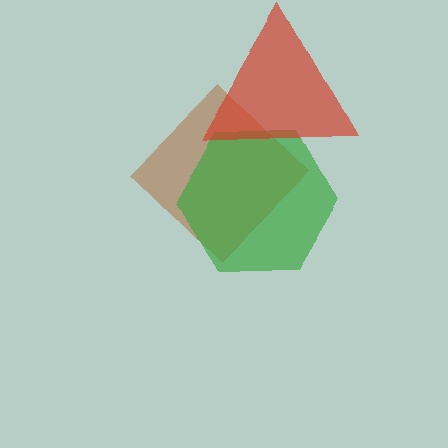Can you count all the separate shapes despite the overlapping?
Yes, there are 3 separate shapes.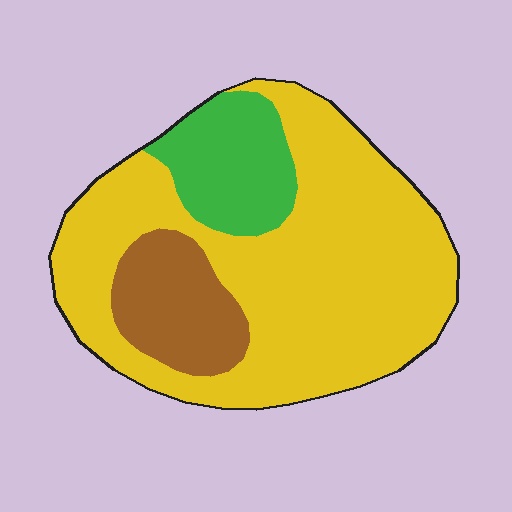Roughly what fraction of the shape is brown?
Brown takes up about one sixth (1/6) of the shape.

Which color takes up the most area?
Yellow, at roughly 70%.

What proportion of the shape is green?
Green takes up less than a sixth of the shape.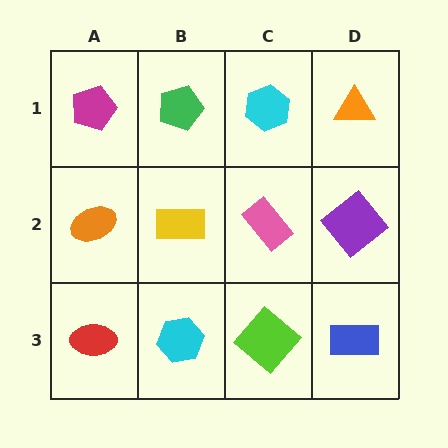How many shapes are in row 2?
4 shapes.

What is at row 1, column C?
A cyan hexagon.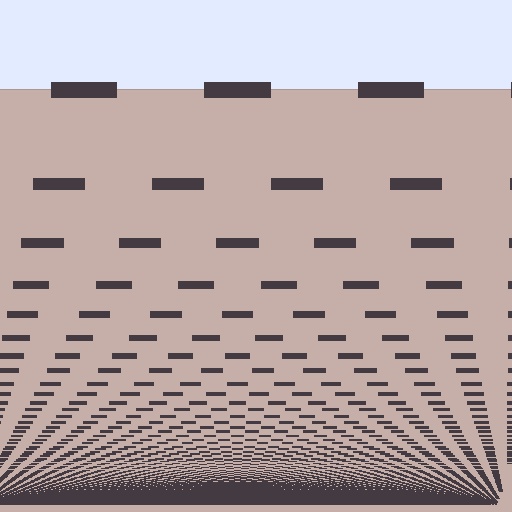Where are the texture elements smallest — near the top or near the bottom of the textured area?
Near the bottom.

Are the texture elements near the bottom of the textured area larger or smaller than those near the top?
Smaller. The gradient is inverted — elements near the bottom are smaller and denser.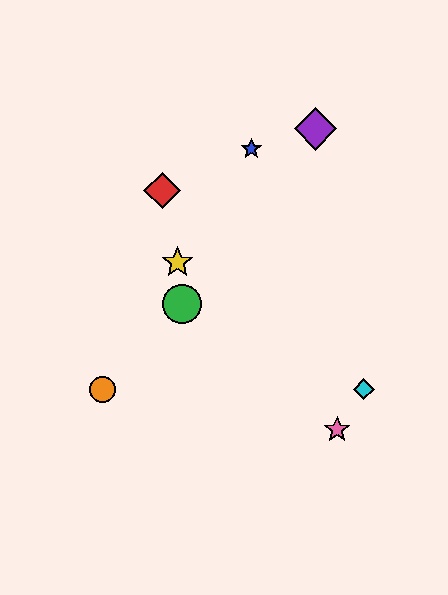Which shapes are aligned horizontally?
The orange circle, the cyan diamond are aligned horizontally.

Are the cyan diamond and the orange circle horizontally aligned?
Yes, both are at y≈389.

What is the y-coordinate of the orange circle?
The orange circle is at y≈389.